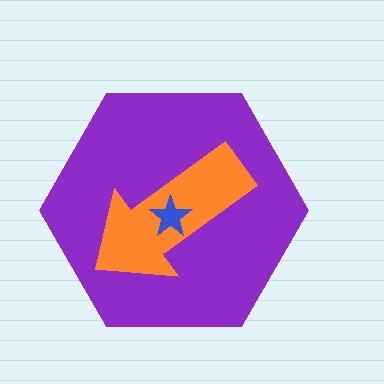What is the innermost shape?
The blue star.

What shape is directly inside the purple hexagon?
The orange arrow.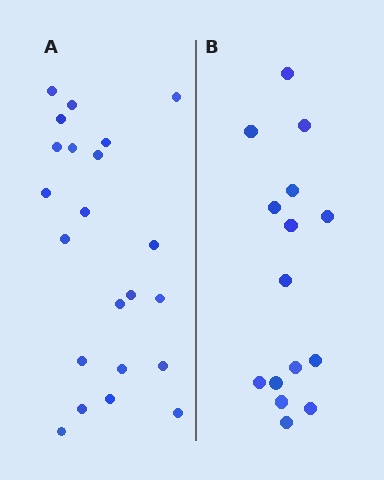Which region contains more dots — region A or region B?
Region A (the left region) has more dots.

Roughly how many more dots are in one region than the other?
Region A has roughly 8 or so more dots than region B.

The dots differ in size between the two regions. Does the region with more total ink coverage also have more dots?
No. Region B has more total ink coverage because its dots are larger, but region A actually contains more individual dots. Total area can be misleading — the number of items is what matters here.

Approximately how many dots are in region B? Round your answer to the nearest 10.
About 20 dots. (The exact count is 15, which rounds to 20.)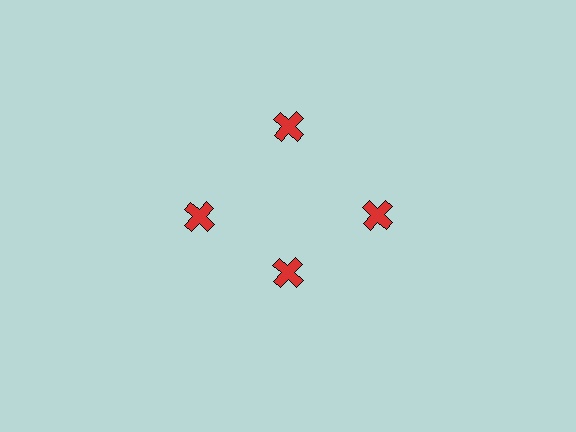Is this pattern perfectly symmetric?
No. The 4 red crosses are arranged in a ring, but one element near the 6 o'clock position is pulled inward toward the center, breaking the 4-fold rotational symmetry.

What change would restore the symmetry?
The symmetry would be restored by moving it outward, back onto the ring so that all 4 crosses sit at equal angles and equal distance from the center.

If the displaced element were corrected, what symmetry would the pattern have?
It would have 4-fold rotational symmetry — the pattern would map onto itself every 90 degrees.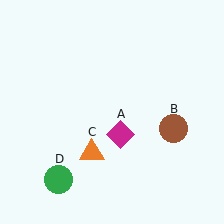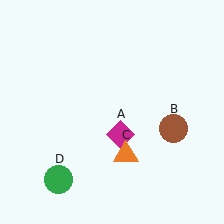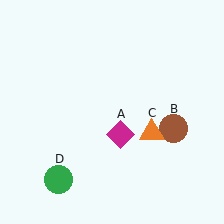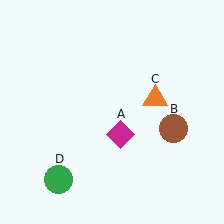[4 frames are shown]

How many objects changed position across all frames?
1 object changed position: orange triangle (object C).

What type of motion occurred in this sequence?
The orange triangle (object C) rotated counterclockwise around the center of the scene.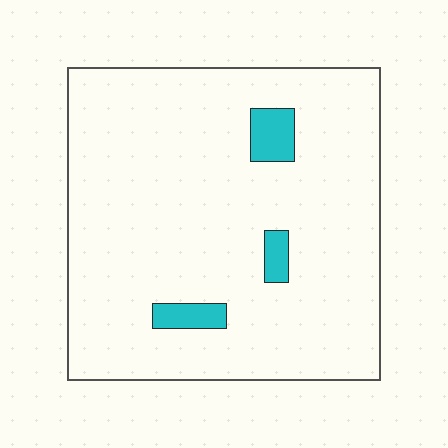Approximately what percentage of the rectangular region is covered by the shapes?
Approximately 5%.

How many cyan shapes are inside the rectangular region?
3.